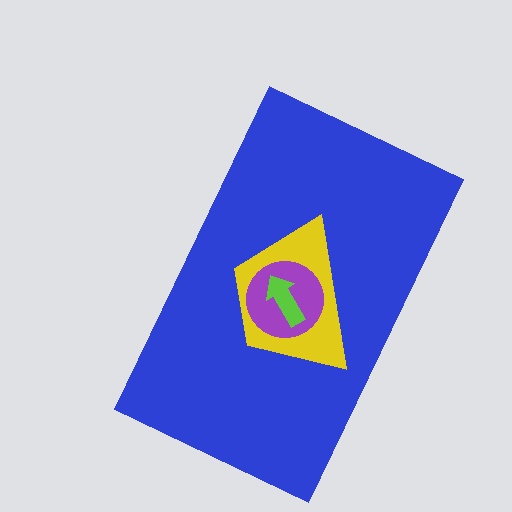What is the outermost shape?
The blue rectangle.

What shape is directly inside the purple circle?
The lime arrow.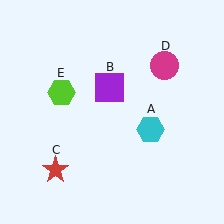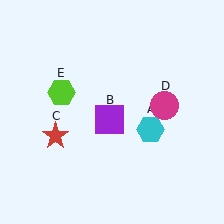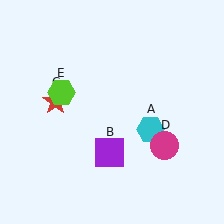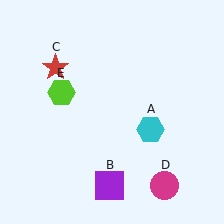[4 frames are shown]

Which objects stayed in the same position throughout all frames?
Cyan hexagon (object A) and lime hexagon (object E) remained stationary.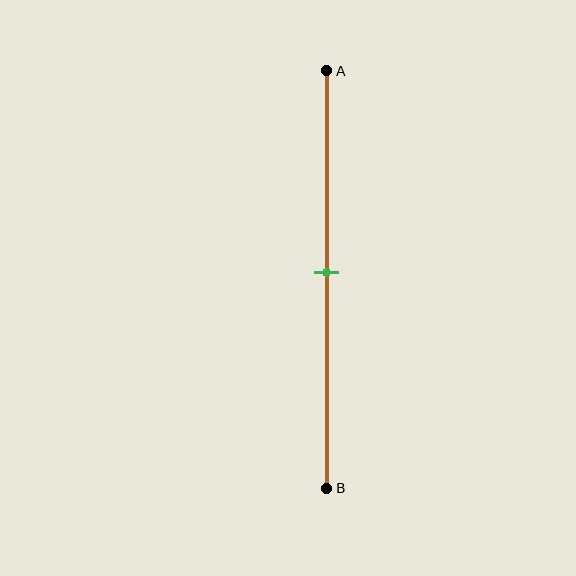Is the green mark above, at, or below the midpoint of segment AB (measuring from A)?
The green mark is approximately at the midpoint of segment AB.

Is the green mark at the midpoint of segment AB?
Yes, the mark is approximately at the midpoint.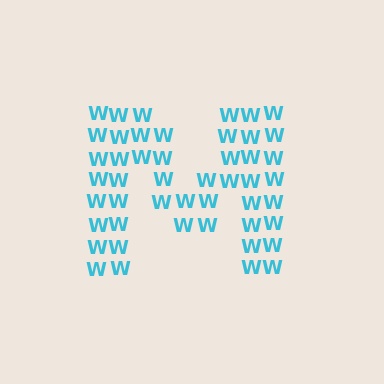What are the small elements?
The small elements are letter W's.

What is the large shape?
The large shape is the letter M.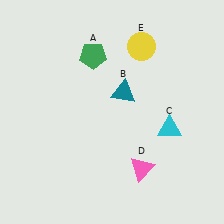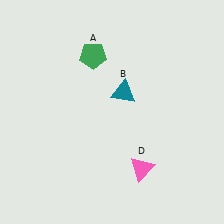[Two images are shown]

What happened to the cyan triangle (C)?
The cyan triangle (C) was removed in Image 2. It was in the bottom-right area of Image 1.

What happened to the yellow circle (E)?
The yellow circle (E) was removed in Image 2. It was in the top-right area of Image 1.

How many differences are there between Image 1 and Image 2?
There are 2 differences between the two images.